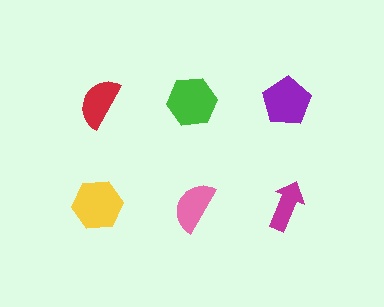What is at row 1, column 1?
A red semicircle.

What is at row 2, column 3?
A magenta arrow.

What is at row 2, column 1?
A yellow hexagon.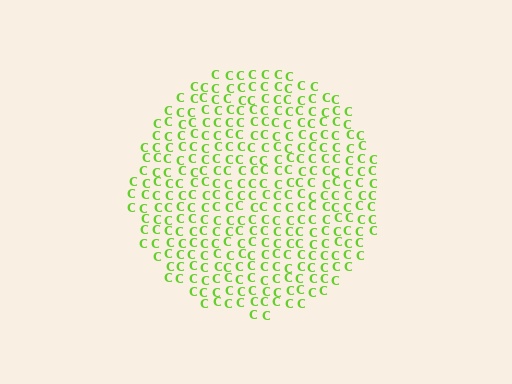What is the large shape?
The large shape is a circle.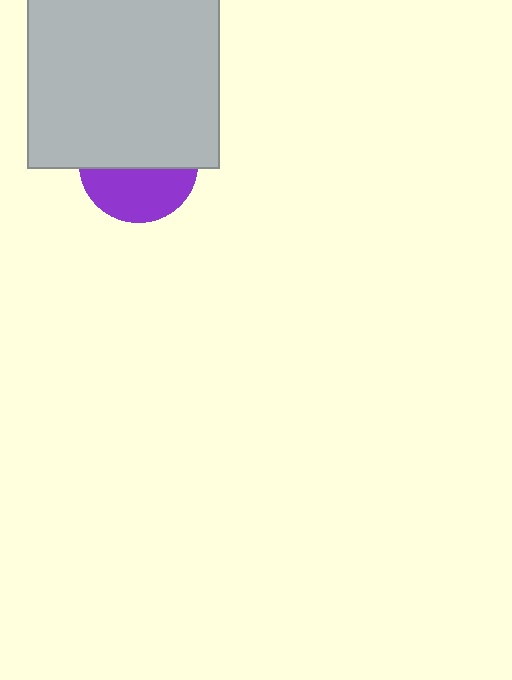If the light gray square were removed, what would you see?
You would see the complete purple circle.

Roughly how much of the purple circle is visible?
A small part of it is visible (roughly 44%).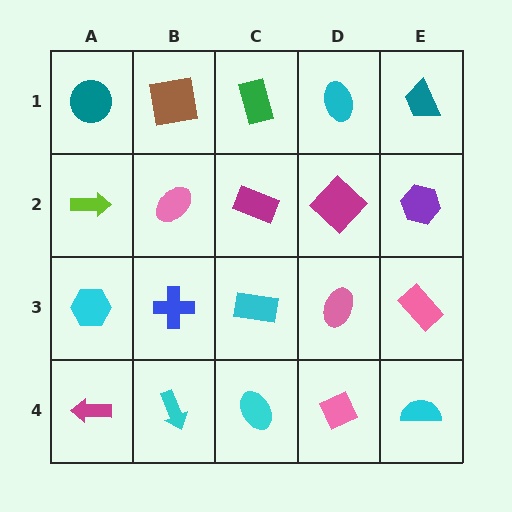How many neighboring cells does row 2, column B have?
4.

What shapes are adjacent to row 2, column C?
A green rectangle (row 1, column C), a cyan rectangle (row 3, column C), a pink ellipse (row 2, column B), a magenta diamond (row 2, column D).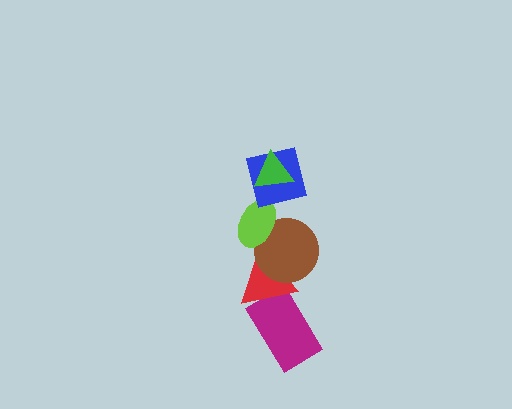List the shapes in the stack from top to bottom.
From top to bottom: the green triangle, the blue square, the lime ellipse, the brown circle, the red triangle, the magenta rectangle.